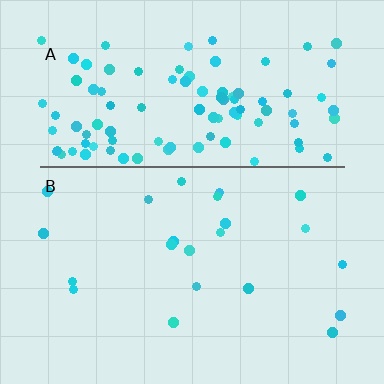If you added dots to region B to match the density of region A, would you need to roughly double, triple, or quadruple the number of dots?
Approximately quadruple.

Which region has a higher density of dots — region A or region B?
A (the top).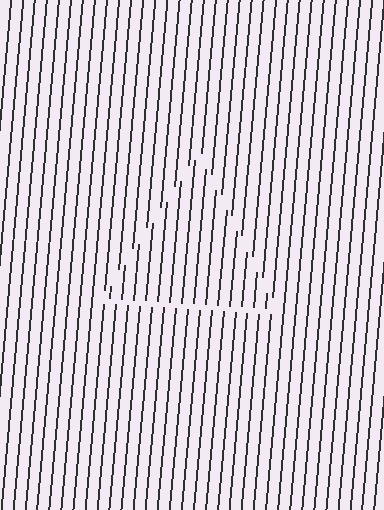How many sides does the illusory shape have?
3 sides — the line-ends trace a triangle.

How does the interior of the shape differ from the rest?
The interior of the shape contains the same grating, shifted by half a period — the contour is defined by the phase discontinuity where line-ends from the inner and outer gratings abut.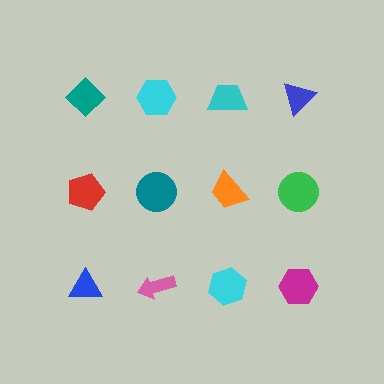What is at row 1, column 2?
A cyan hexagon.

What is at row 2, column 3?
An orange trapezoid.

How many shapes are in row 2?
4 shapes.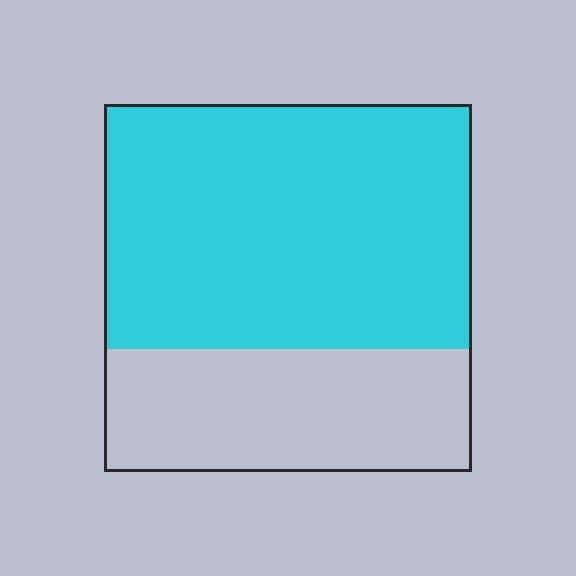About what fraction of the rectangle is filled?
About two thirds (2/3).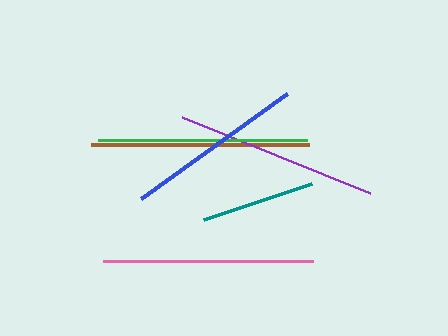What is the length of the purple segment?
The purple segment is approximately 203 pixels long.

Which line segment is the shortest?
The teal line is the shortest at approximately 114 pixels.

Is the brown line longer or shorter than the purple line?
The brown line is longer than the purple line.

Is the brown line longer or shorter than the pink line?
The brown line is longer than the pink line.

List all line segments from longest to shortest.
From longest to shortest: brown, pink, green, purple, blue, teal.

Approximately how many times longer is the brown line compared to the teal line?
The brown line is approximately 1.9 times the length of the teal line.